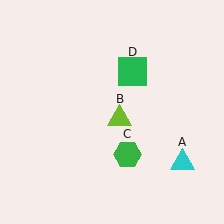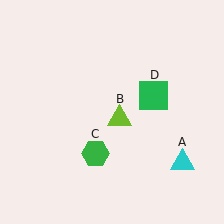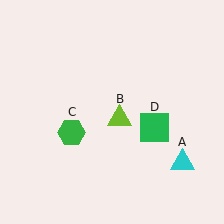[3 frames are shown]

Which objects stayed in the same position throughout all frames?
Cyan triangle (object A) and lime triangle (object B) remained stationary.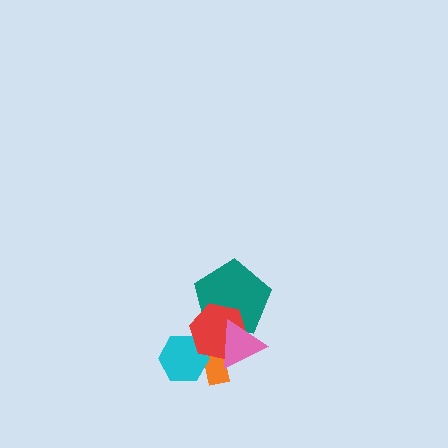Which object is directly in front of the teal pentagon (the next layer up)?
The red hexagon is directly in front of the teal pentagon.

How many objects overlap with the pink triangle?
3 objects overlap with the pink triangle.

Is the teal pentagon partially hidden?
Yes, it is partially covered by another shape.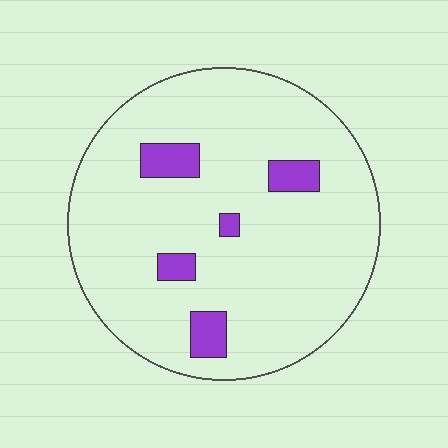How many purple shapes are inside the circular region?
5.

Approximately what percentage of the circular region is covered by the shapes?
Approximately 10%.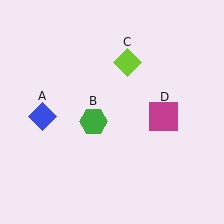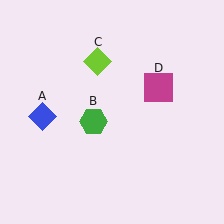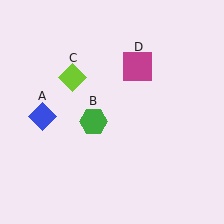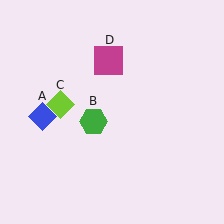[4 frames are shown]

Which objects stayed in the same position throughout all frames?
Blue diamond (object A) and green hexagon (object B) remained stationary.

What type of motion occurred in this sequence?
The lime diamond (object C), magenta square (object D) rotated counterclockwise around the center of the scene.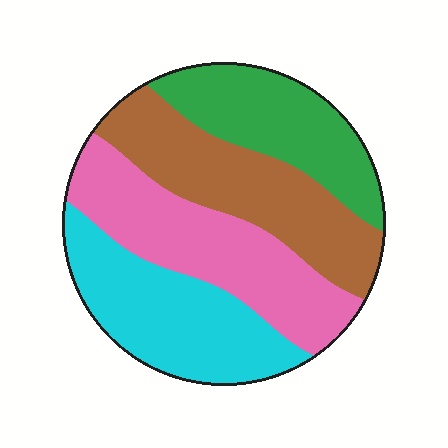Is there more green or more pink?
Pink.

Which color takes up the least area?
Green, at roughly 20%.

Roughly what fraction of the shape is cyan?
Cyan covers 25% of the shape.